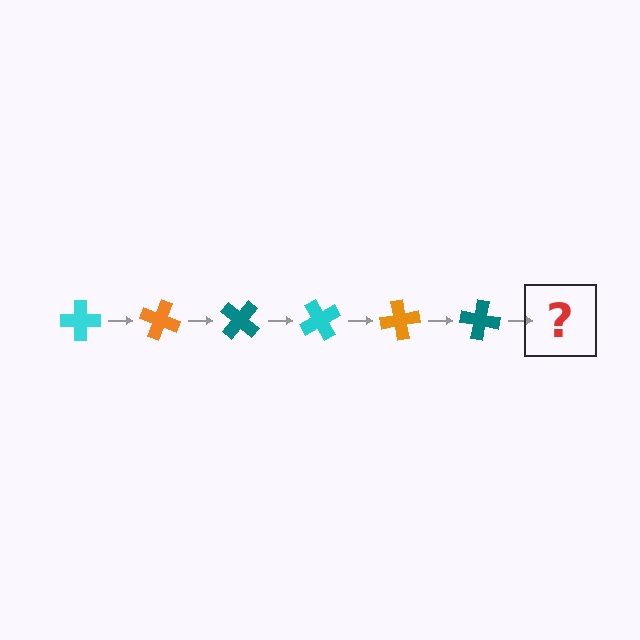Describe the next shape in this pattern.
It should be a cyan cross, rotated 120 degrees from the start.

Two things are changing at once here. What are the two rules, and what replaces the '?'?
The two rules are that it rotates 20 degrees each step and the color cycles through cyan, orange, and teal. The '?' should be a cyan cross, rotated 120 degrees from the start.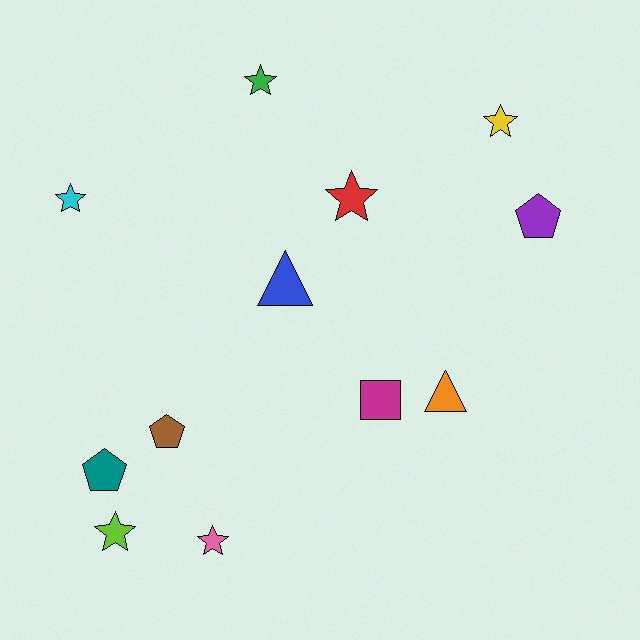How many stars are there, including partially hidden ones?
There are 6 stars.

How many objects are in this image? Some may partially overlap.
There are 12 objects.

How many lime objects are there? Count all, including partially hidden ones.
There is 1 lime object.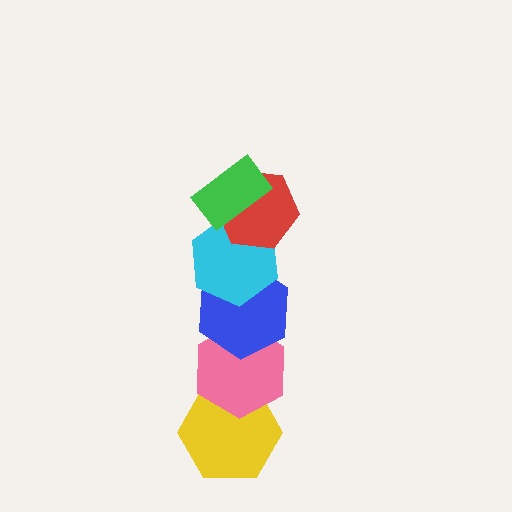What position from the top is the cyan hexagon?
The cyan hexagon is 3rd from the top.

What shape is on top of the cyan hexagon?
The red hexagon is on top of the cyan hexagon.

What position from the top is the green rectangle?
The green rectangle is 1st from the top.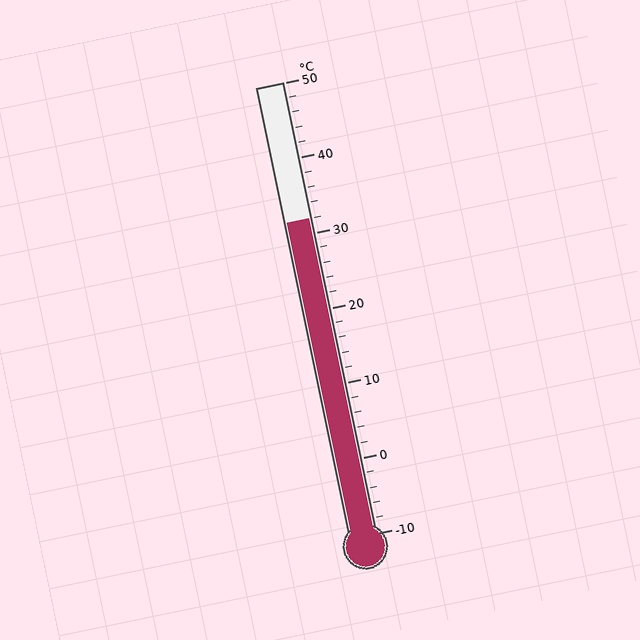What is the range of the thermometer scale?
The thermometer scale ranges from -10°C to 50°C.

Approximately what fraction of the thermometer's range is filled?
The thermometer is filled to approximately 70% of its range.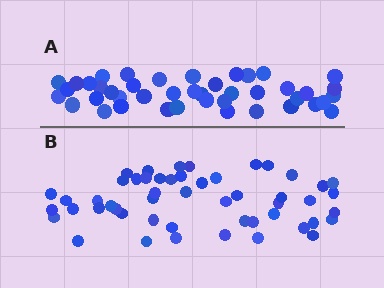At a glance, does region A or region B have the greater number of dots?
Region B (the bottom region) has more dots.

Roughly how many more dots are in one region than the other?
Region B has roughly 8 or so more dots than region A.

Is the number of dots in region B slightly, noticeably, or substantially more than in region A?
Region B has only slightly more — the two regions are fairly close. The ratio is roughly 1.2 to 1.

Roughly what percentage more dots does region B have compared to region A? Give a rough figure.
About 20% more.